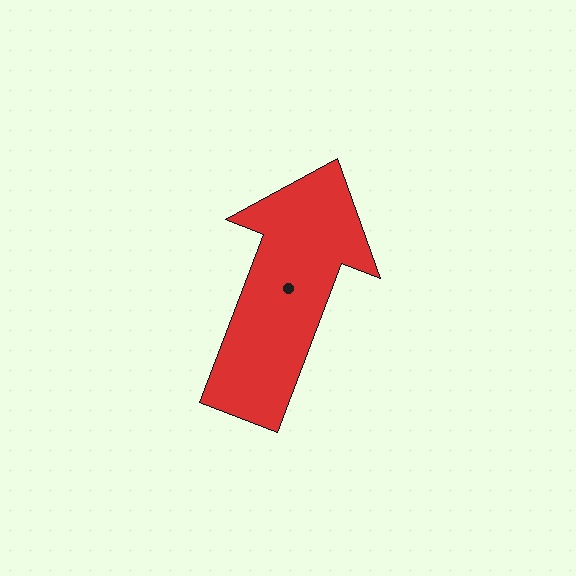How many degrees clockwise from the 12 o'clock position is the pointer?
Approximately 21 degrees.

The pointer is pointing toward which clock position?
Roughly 1 o'clock.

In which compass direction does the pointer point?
North.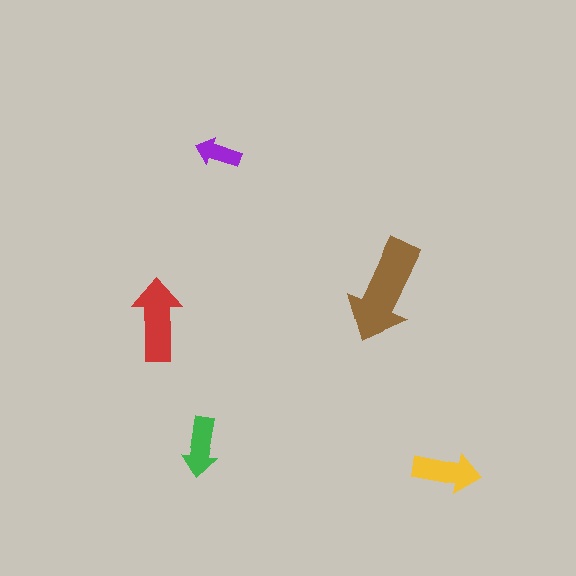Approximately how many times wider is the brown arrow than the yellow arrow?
About 1.5 times wider.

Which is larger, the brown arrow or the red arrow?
The brown one.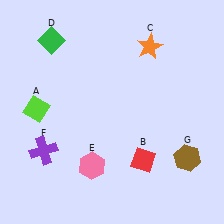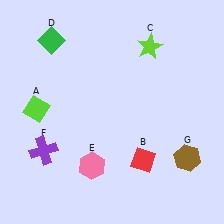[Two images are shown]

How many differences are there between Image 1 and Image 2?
There is 1 difference between the two images.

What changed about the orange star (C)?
In Image 1, C is orange. In Image 2, it changed to lime.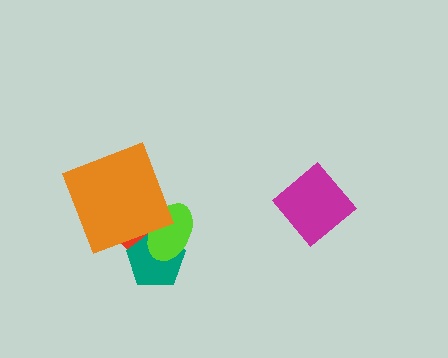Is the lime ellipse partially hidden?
Yes, it is partially covered by another shape.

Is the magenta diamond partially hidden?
No, no other shape covers it.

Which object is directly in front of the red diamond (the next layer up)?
The teal pentagon is directly in front of the red diamond.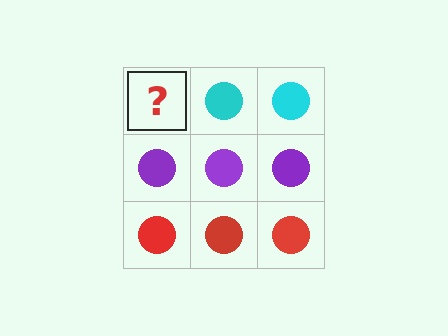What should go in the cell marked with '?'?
The missing cell should contain a cyan circle.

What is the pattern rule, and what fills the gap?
The rule is that each row has a consistent color. The gap should be filled with a cyan circle.